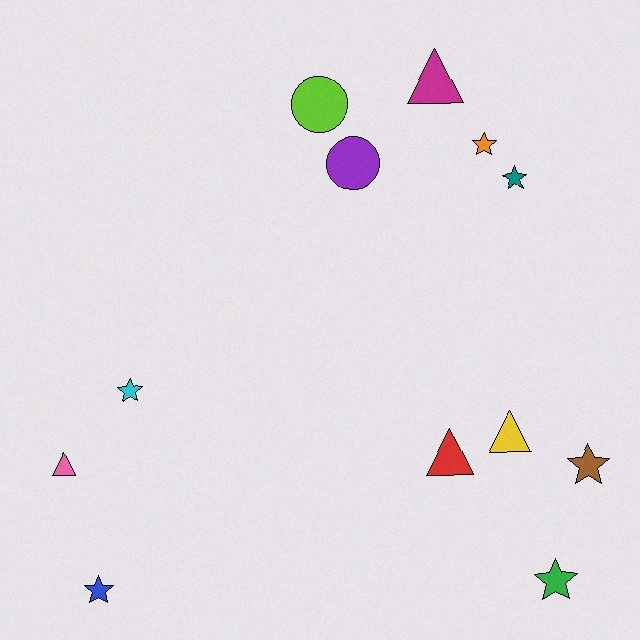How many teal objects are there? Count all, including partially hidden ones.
There is 1 teal object.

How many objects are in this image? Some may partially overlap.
There are 12 objects.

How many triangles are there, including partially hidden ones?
There are 4 triangles.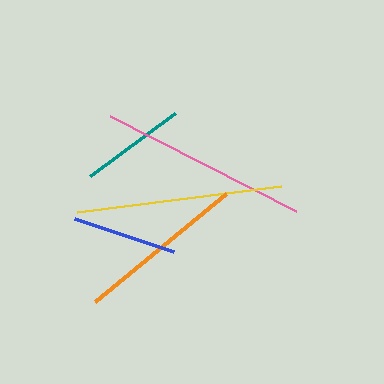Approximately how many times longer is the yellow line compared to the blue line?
The yellow line is approximately 2.0 times the length of the blue line.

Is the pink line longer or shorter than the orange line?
The pink line is longer than the orange line.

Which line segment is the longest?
The pink line is the longest at approximately 209 pixels.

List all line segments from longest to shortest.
From longest to shortest: pink, yellow, orange, teal, blue.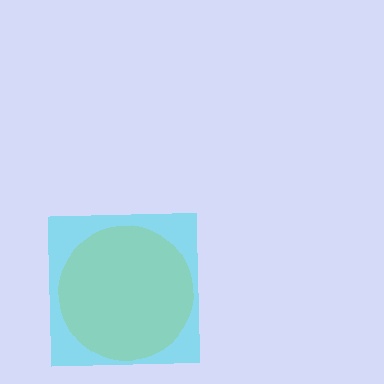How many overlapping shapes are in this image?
There are 2 overlapping shapes in the image.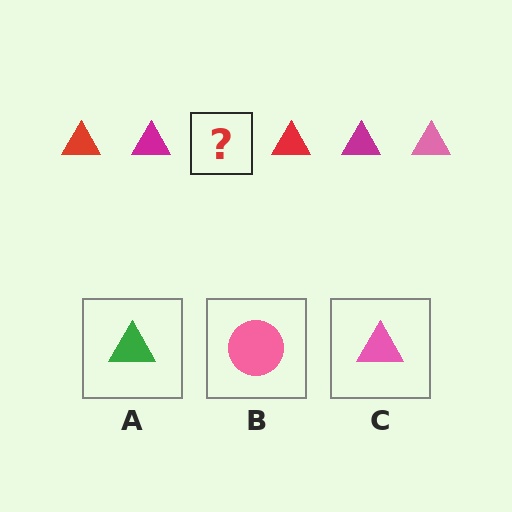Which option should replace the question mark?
Option C.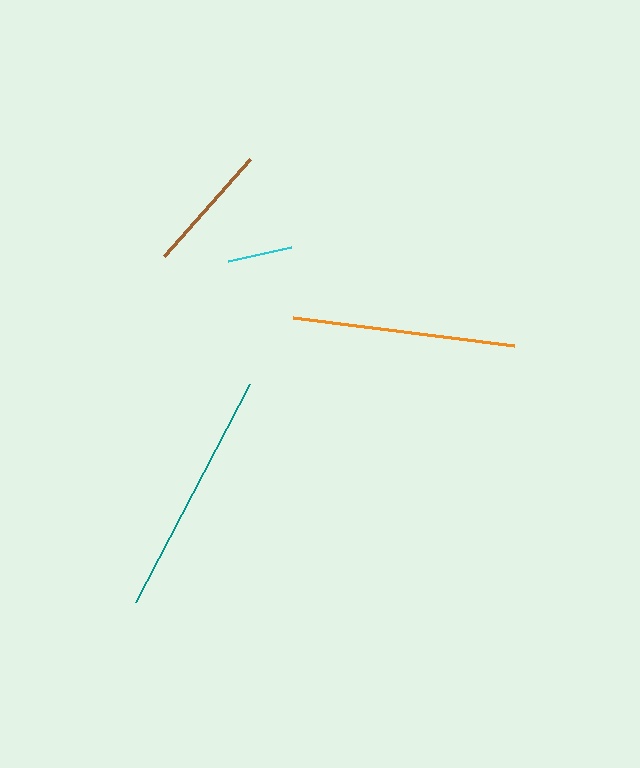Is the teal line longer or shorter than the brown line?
The teal line is longer than the brown line.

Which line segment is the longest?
The teal line is the longest at approximately 246 pixels.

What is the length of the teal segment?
The teal segment is approximately 246 pixels long.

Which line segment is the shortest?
The cyan line is the shortest at approximately 64 pixels.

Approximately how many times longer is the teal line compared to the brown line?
The teal line is approximately 1.9 times the length of the brown line.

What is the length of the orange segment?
The orange segment is approximately 223 pixels long.